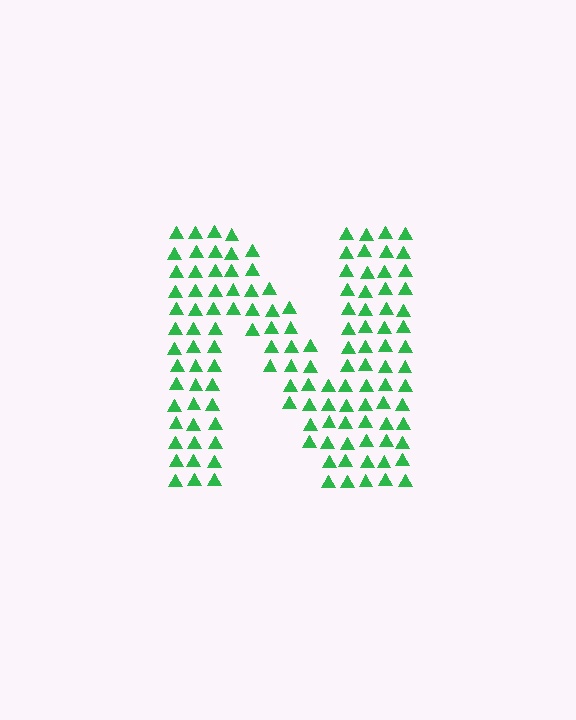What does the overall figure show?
The overall figure shows the letter N.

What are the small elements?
The small elements are triangles.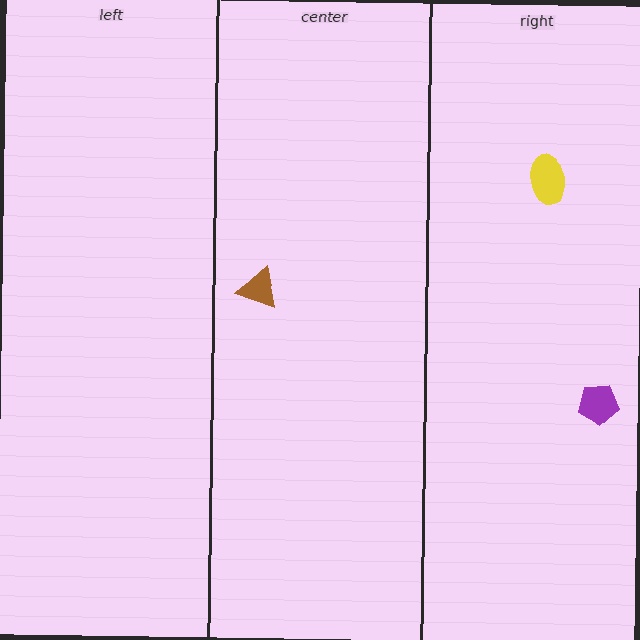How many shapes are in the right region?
2.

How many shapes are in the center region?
1.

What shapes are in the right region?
The purple pentagon, the yellow ellipse.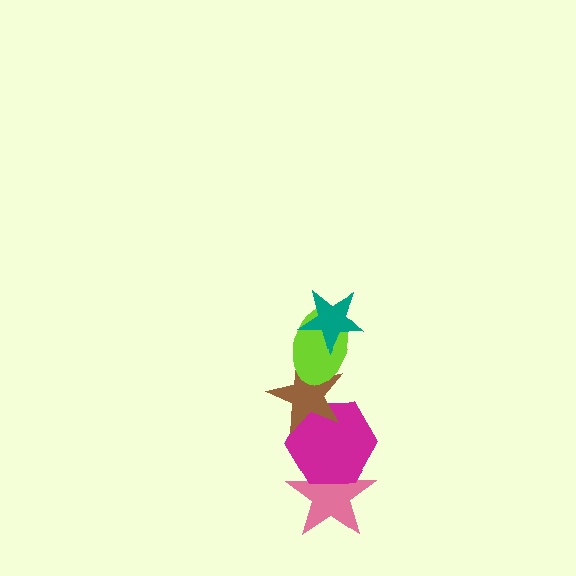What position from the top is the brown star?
The brown star is 3rd from the top.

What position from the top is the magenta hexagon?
The magenta hexagon is 4th from the top.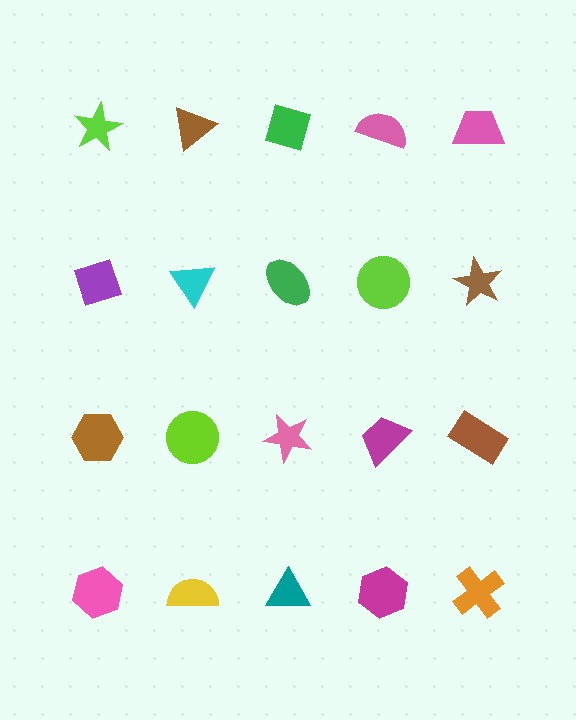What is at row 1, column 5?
A pink trapezoid.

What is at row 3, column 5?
A brown rectangle.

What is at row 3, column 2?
A lime circle.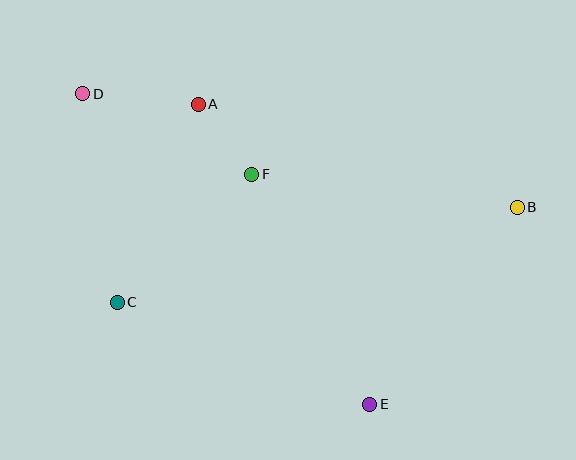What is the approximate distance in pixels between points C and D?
The distance between C and D is approximately 212 pixels.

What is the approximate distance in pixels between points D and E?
The distance between D and E is approximately 423 pixels.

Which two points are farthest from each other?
Points B and D are farthest from each other.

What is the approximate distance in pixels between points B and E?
The distance between B and E is approximately 246 pixels.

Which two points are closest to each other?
Points A and F are closest to each other.